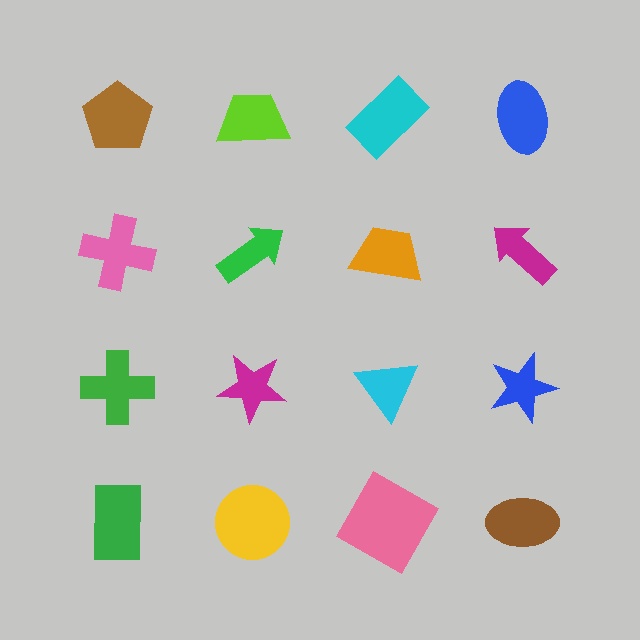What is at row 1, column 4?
A blue ellipse.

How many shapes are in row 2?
4 shapes.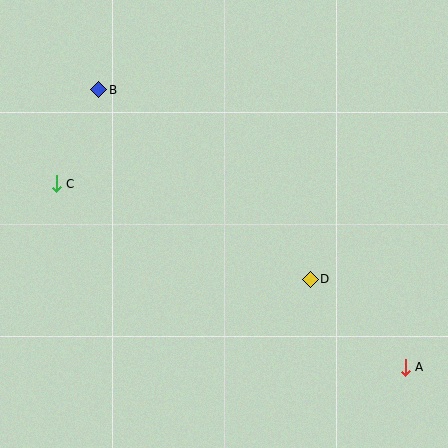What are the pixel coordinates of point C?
Point C is at (56, 184).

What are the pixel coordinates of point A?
Point A is at (405, 367).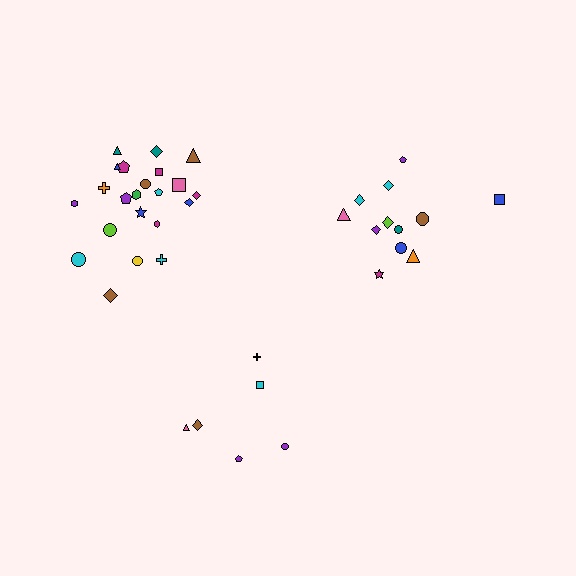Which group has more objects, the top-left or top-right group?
The top-left group.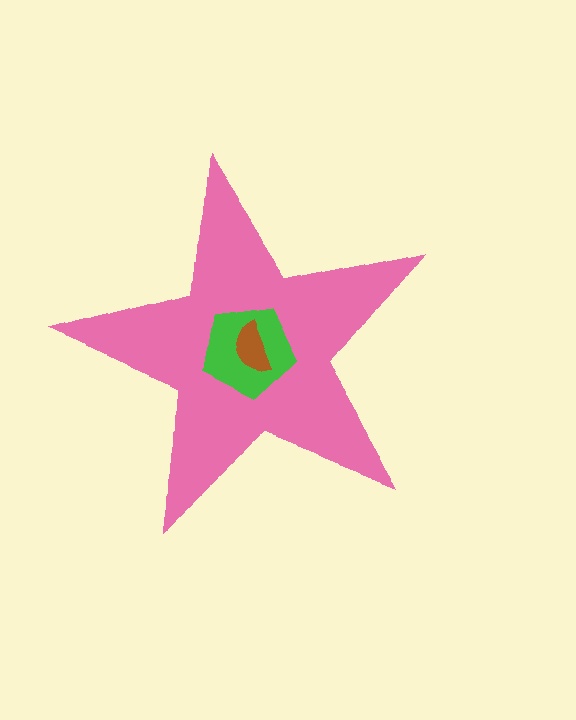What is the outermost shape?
The pink star.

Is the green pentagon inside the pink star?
Yes.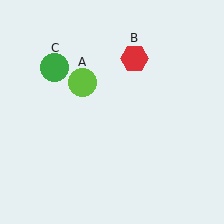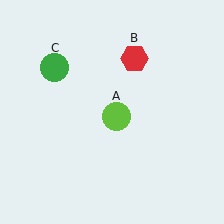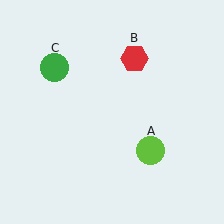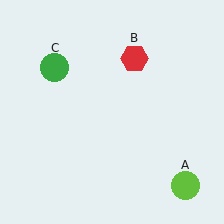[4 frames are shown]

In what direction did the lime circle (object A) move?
The lime circle (object A) moved down and to the right.